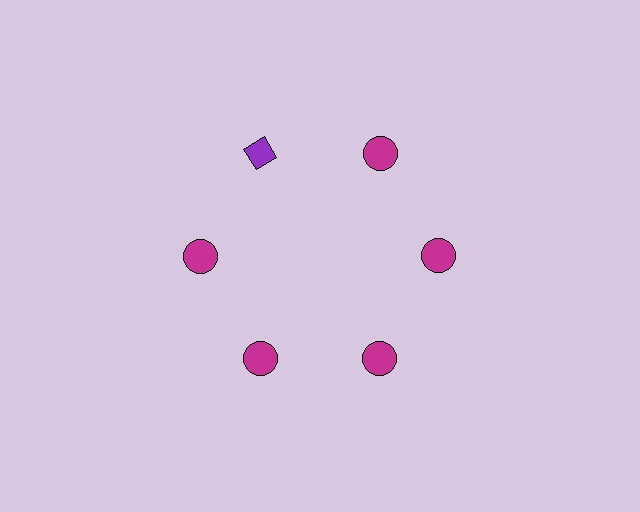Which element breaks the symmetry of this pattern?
The purple diamond at roughly the 11 o'clock position breaks the symmetry. All other shapes are magenta circles.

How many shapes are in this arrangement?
There are 6 shapes arranged in a ring pattern.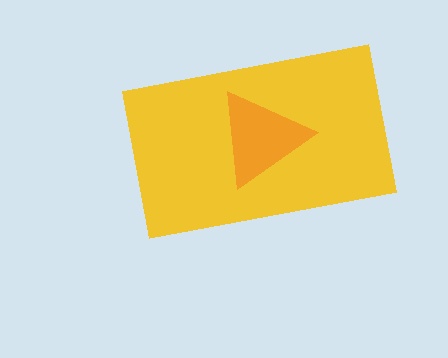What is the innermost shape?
The orange triangle.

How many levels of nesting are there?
2.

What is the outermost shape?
The yellow rectangle.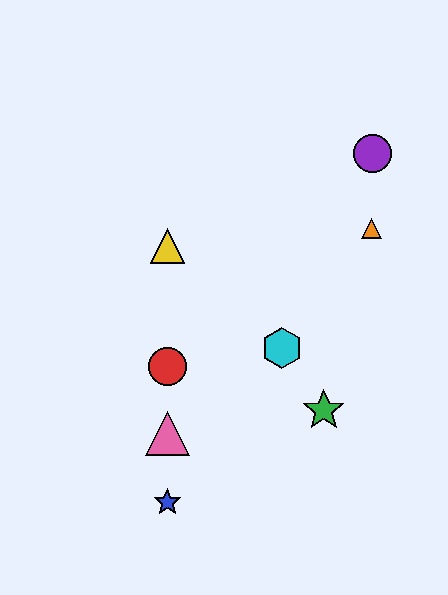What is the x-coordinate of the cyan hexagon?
The cyan hexagon is at x≈282.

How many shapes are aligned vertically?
4 shapes (the red circle, the blue star, the yellow triangle, the pink triangle) are aligned vertically.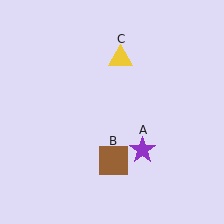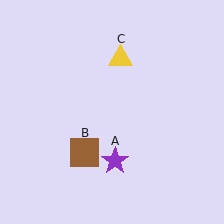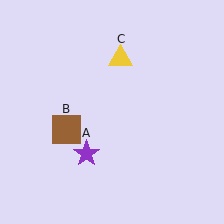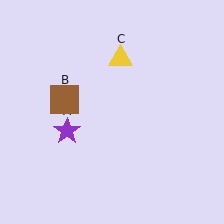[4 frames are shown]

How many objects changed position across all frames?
2 objects changed position: purple star (object A), brown square (object B).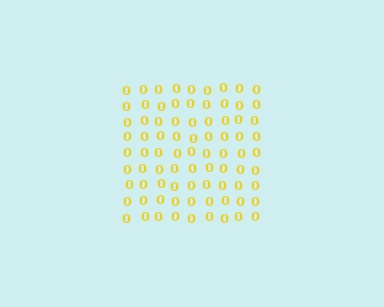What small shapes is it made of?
It is made of small digit 0's.